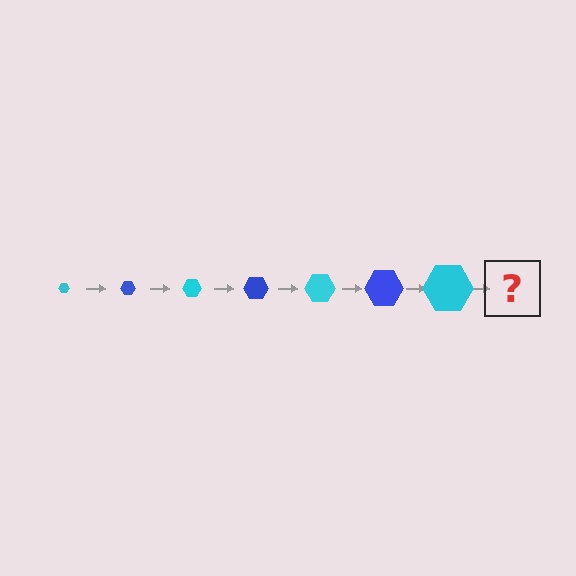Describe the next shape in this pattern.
It should be a blue hexagon, larger than the previous one.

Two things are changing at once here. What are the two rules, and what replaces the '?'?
The two rules are that the hexagon grows larger each step and the color cycles through cyan and blue. The '?' should be a blue hexagon, larger than the previous one.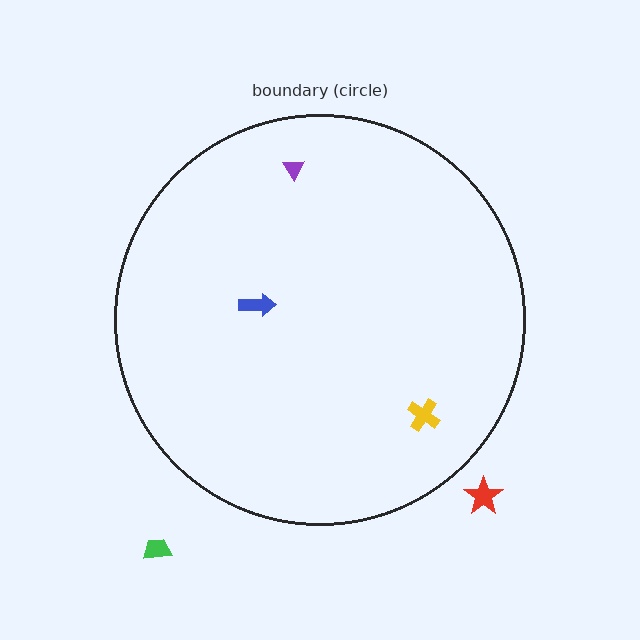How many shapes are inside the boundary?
3 inside, 2 outside.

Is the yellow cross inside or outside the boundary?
Inside.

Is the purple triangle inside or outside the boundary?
Inside.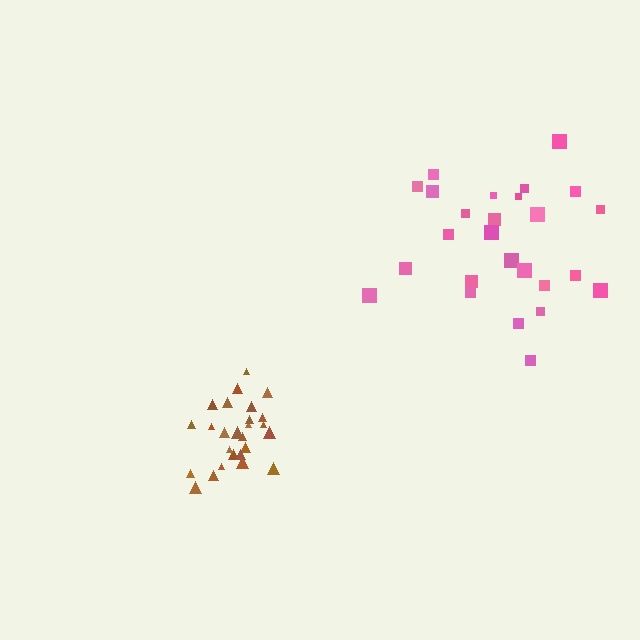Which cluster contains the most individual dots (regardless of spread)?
Pink (27).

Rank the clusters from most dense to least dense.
brown, pink.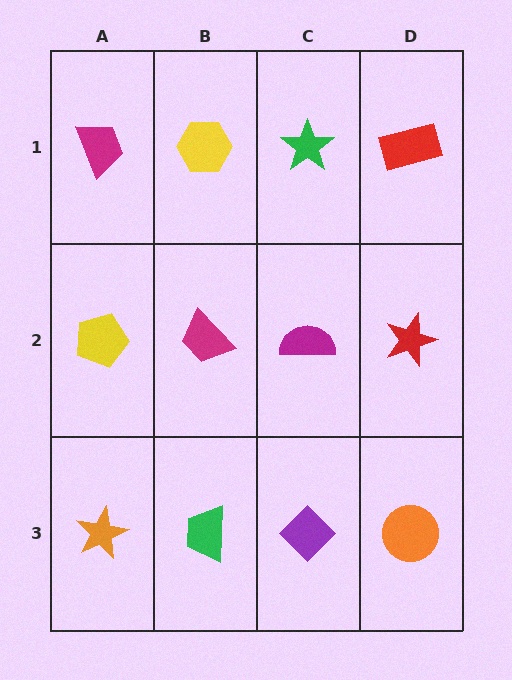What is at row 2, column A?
A yellow pentagon.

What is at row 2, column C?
A magenta semicircle.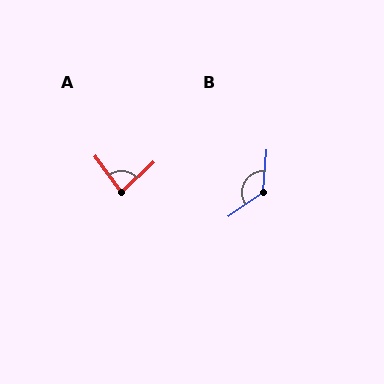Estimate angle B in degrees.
Approximately 129 degrees.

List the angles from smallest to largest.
A (83°), B (129°).